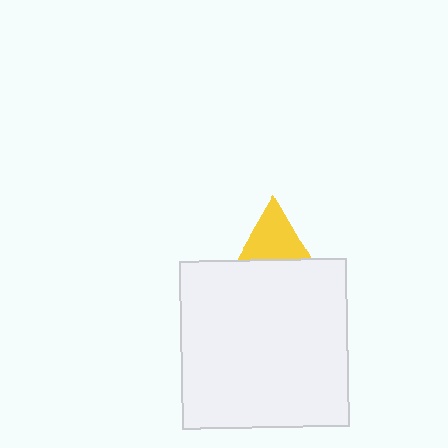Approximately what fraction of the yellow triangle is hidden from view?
Roughly 70% of the yellow triangle is hidden behind the white square.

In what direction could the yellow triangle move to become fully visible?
The yellow triangle could move up. That would shift it out from behind the white square entirely.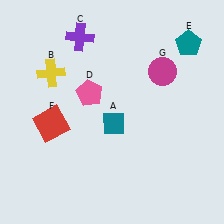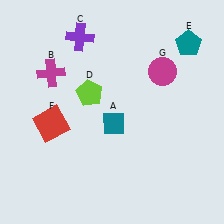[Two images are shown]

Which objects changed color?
B changed from yellow to magenta. D changed from pink to lime.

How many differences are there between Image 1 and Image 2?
There are 2 differences between the two images.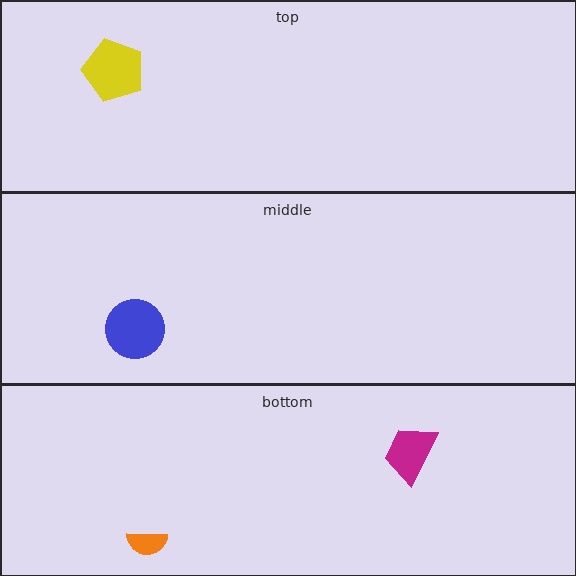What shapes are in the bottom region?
The orange semicircle, the magenta trapezoid.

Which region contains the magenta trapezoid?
The bottom region.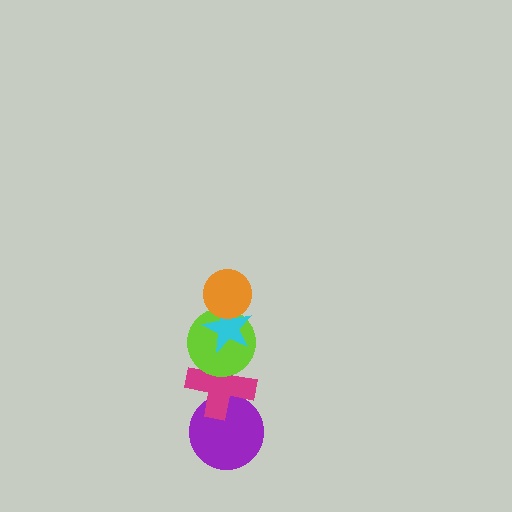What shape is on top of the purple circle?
The magenta cross is on top of the purple circle.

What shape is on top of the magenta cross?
The lime circle is on top of the magenta cross.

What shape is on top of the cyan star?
The orange circle is on top of the cyan star.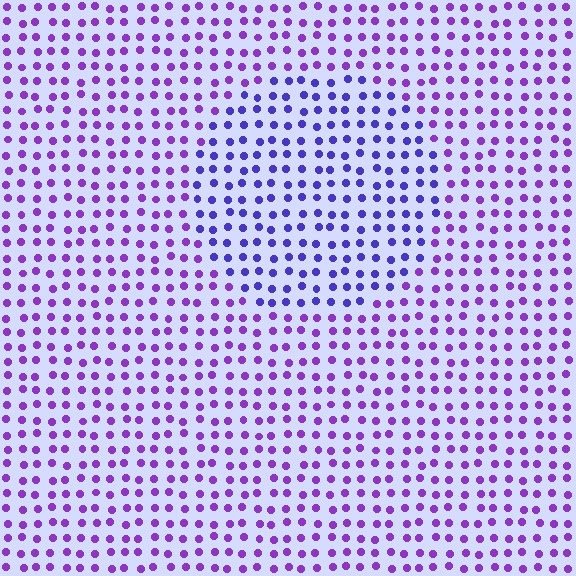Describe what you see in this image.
The image is filled with small purple elements in a uniform arrangement. A circle-shaped region is visible where the elements are tinted to a slightly different hue, forming a subtle color boundary.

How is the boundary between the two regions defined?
The boundary is defined purely by a slight shift in hue (about 30 degrees). Spacing, size, and orientation are identical on both sides.